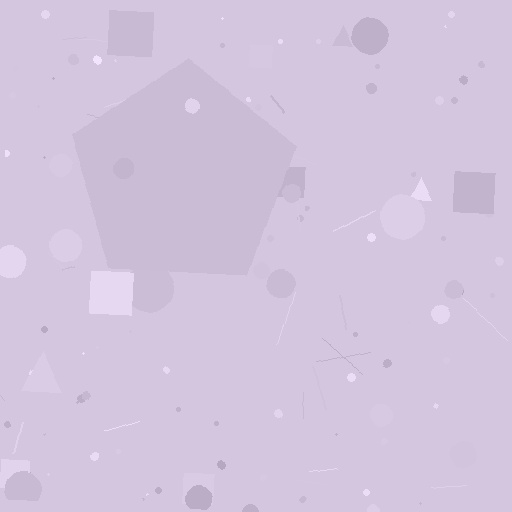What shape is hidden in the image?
A pentagon is hidden in the image.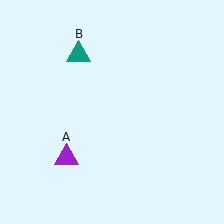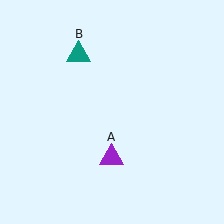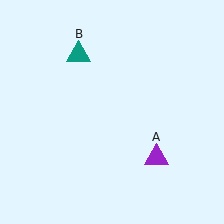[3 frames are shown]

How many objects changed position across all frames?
1 object changed position: purple triangle (object A).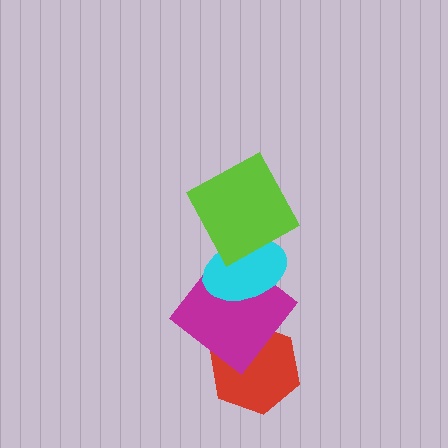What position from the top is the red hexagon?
The red hexagon is 4th from the top.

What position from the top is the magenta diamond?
The magenta diamond is 3rd from the top.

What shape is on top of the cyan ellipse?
The lime square is on top of the cyan ellipse.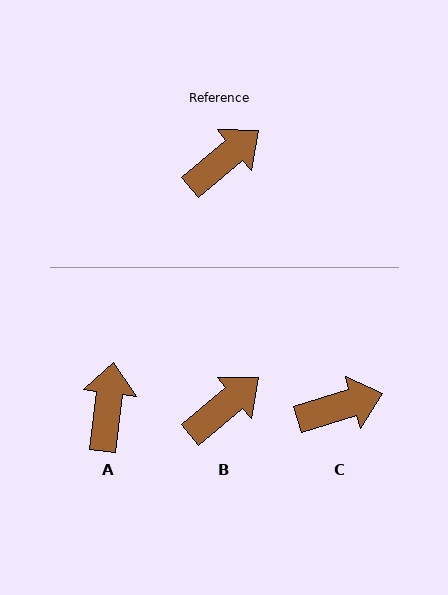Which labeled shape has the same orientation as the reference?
B.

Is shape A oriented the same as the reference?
No, it is off by about 43 degrees.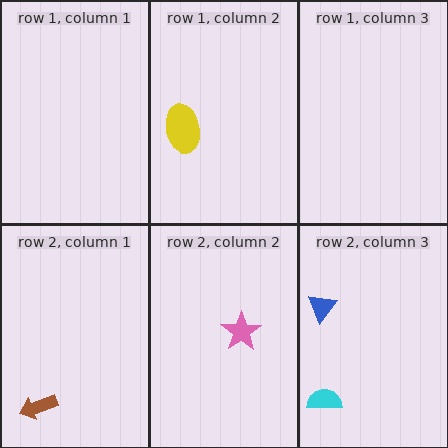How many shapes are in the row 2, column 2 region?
1.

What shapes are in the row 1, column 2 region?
The yellow ellipse.